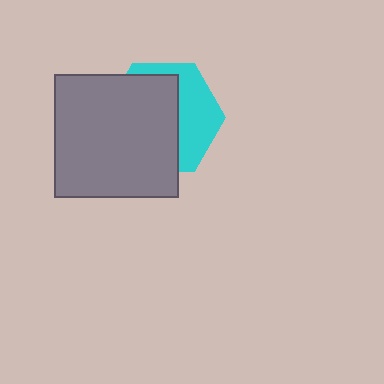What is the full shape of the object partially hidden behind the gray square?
The partially hidden object is a cyan hexagon.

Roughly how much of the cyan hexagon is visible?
A small part of it is visible (roughly 38%).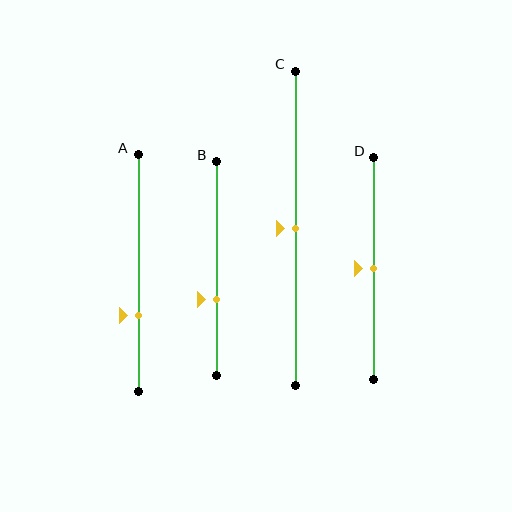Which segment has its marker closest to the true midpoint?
Segment C has its marker closest to the true midpoint.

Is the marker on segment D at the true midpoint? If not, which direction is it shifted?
Yes, the marker on segment D is at the true midpoint.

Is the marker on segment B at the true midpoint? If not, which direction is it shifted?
No, the marker on segment B is shifted downward by about 14% of the segment length.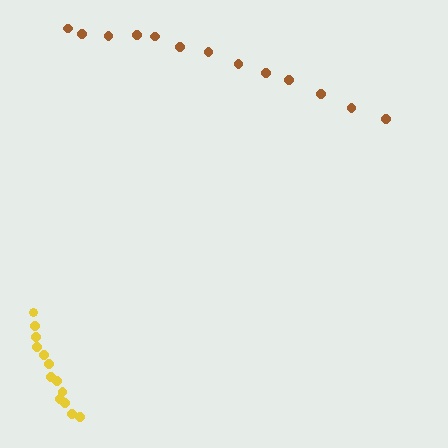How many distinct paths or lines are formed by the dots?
There are 2 distinct paths.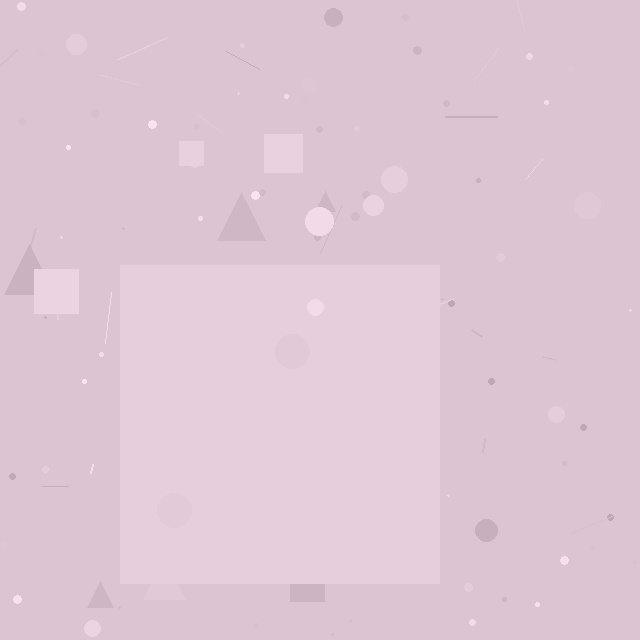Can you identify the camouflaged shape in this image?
The camouflaged shape is a square.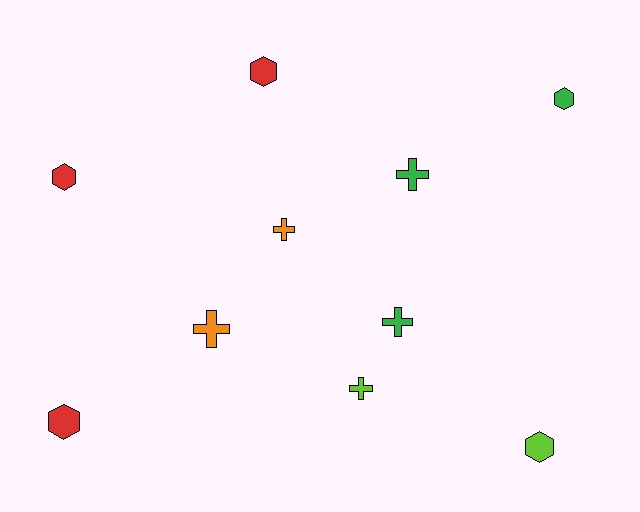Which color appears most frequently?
Green, with 3 objects.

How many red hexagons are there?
There are 3 red hexagons.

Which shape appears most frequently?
Hexagon, with 5 objects.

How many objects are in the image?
There are 10 objects.